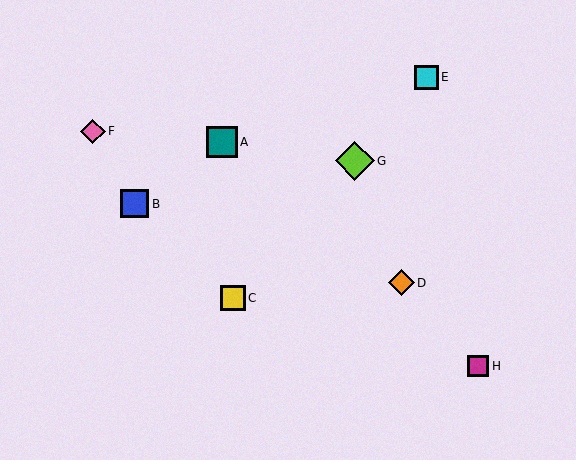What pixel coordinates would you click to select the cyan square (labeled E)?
Click at (426, 77) to select the cyan square E.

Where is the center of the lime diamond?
The center of the lime diamond is at (355, 161).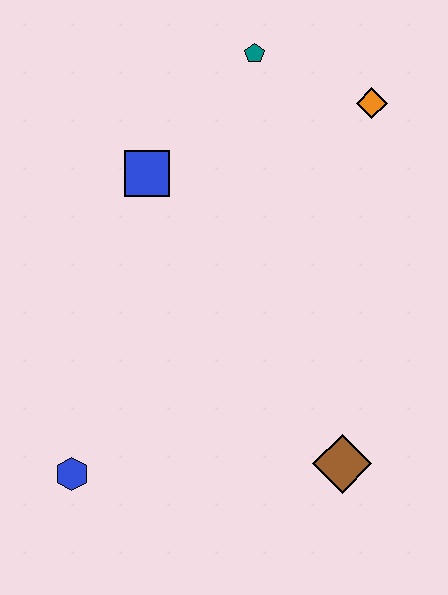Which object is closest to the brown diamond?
The blue hexagon is closest to the brown diamond.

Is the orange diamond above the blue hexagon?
Yes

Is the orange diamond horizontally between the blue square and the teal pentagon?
No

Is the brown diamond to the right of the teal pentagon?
Yes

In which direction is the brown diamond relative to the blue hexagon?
The brown diamond is to the right of the blue hexagon.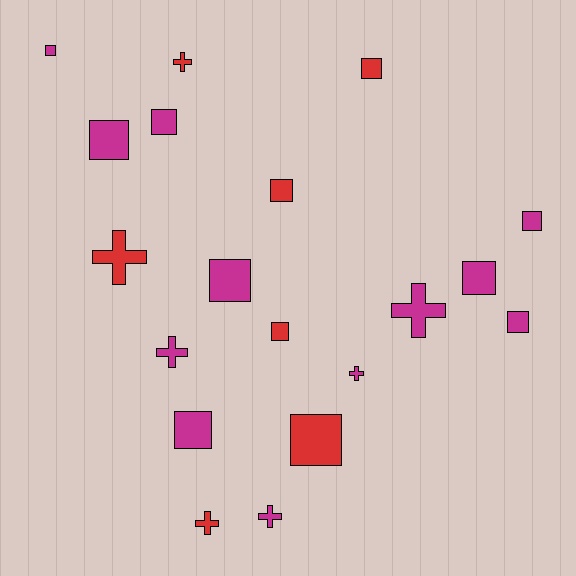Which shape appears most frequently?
Square, with 12 objects.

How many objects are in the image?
There are 19 objects.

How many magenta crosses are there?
There are 4 magenta crosses.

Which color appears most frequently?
Magenta, with 12 objects.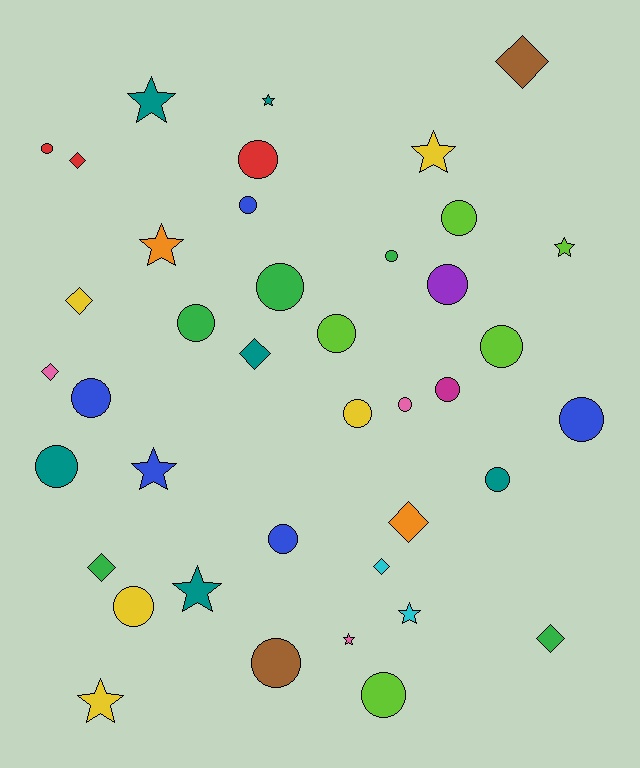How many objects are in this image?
There are 40 objects.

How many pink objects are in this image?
There are 3 pink objects.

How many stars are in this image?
There are 10 stars.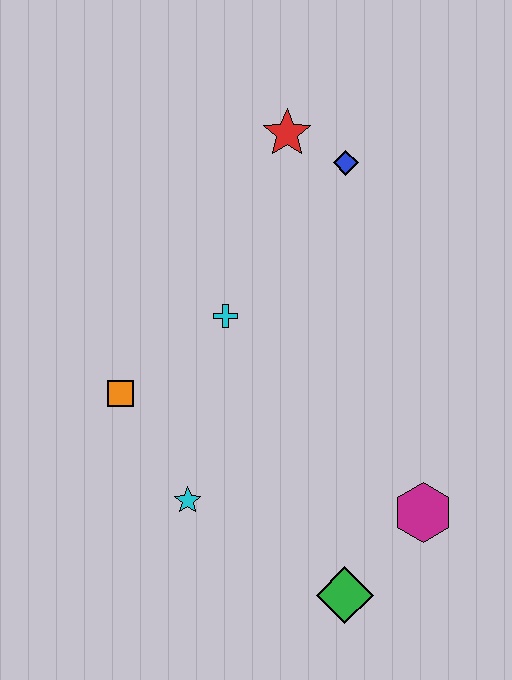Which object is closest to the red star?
The blue diamond is closest to the red star.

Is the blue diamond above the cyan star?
Yes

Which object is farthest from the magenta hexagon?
The red star is farthest from the magenta hexagon.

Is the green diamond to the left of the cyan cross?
No